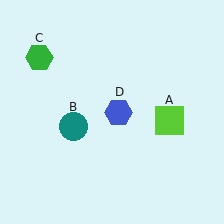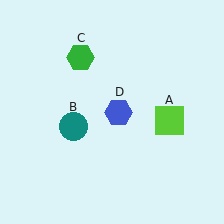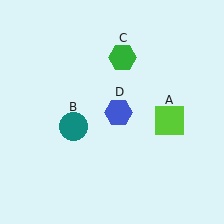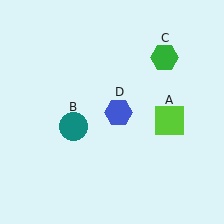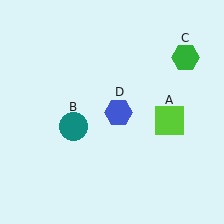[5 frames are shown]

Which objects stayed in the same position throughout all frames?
Lime square (object A) and teal circle (object B) and blue hexagon (object D) remained stationary.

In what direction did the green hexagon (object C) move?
The green hexagon (object C) moved right.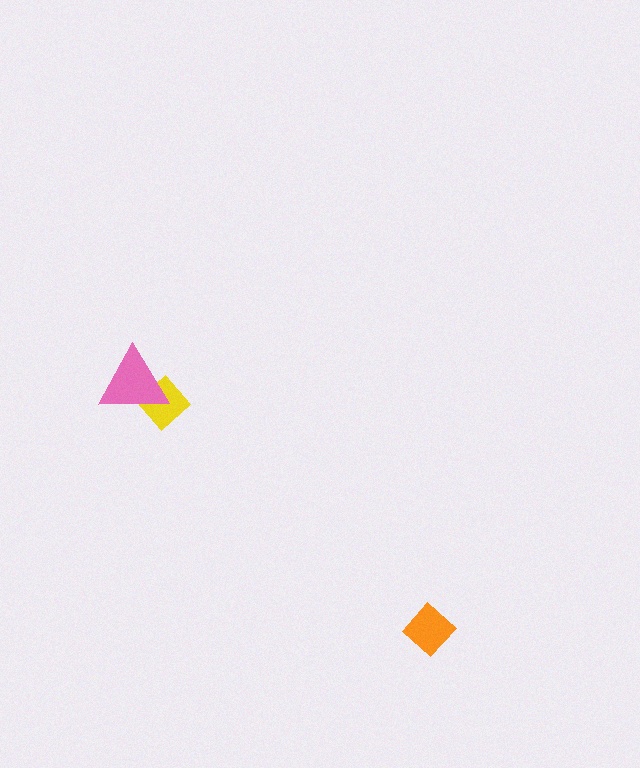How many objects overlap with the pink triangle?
1 object overlaps with the pink triangle.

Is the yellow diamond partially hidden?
Yes, it is partially covered by another shape.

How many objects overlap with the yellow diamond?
1 object overlaps with the yellow diamond.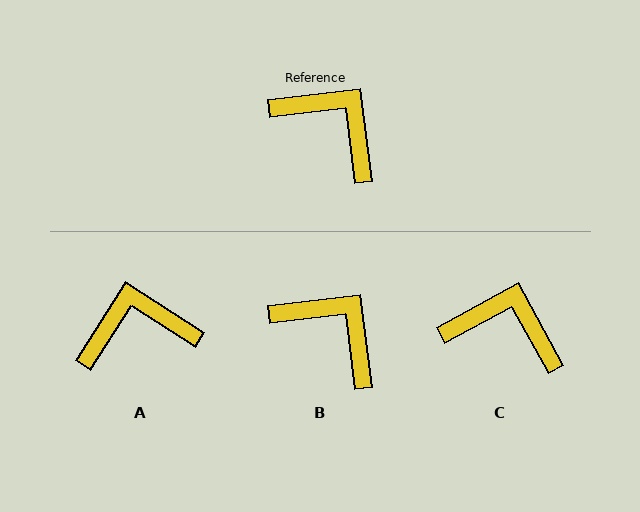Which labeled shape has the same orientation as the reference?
B.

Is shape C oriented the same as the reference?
No, it is off by about 22 degrees.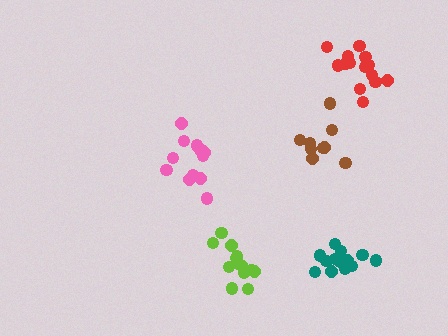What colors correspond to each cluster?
The clusters are colored: brown, lime, red, pink, teal.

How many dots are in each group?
Group 1: 9 dots, Group 2: 13 dots, Group 3: 14 dots, Group 4: 13 dots, Group 5: 13 dots (62 total).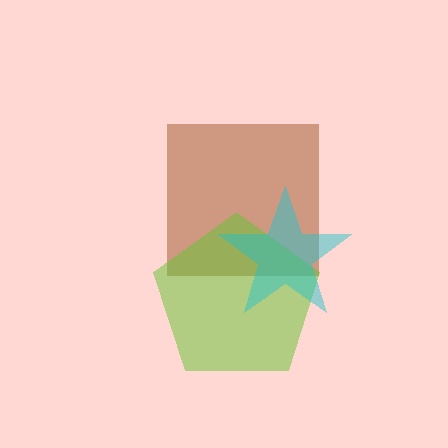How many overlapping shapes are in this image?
There are 3 overlapping shapes in the image.